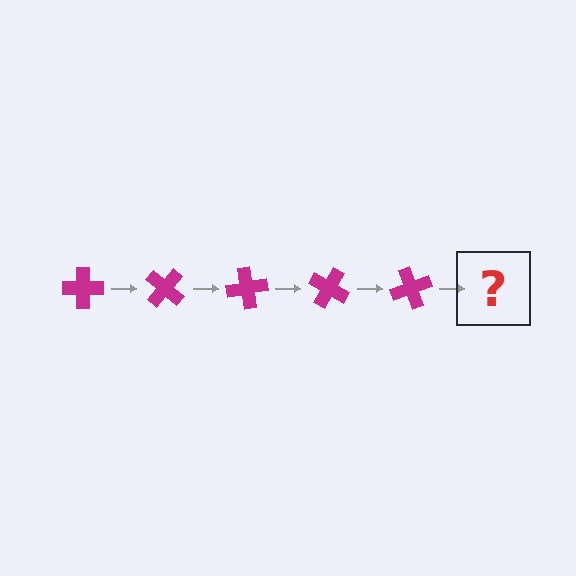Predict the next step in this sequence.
The next step is a magenta cross rotated 200 degrees.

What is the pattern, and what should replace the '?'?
The pattern is that the cross rotates 40 degrees each step. The '?' should be a magenta cross rotated 200 degrees.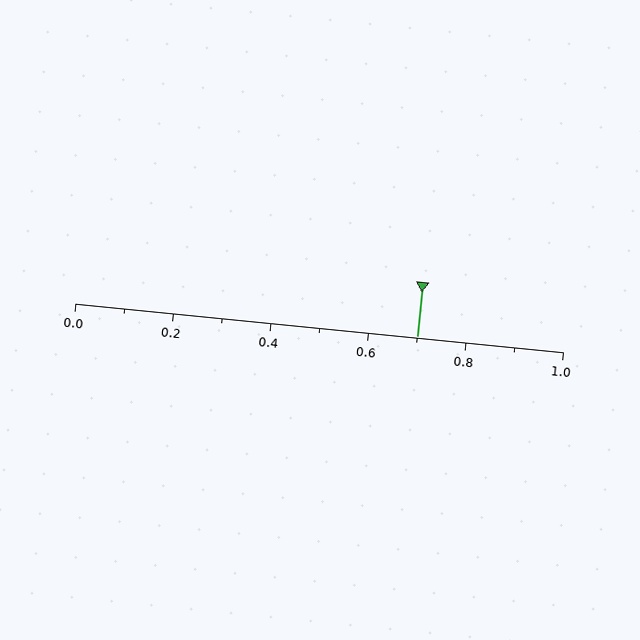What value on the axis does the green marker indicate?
The marker indicates approximately 0.7.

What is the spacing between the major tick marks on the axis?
The major ticks are spaced 0.2 apart.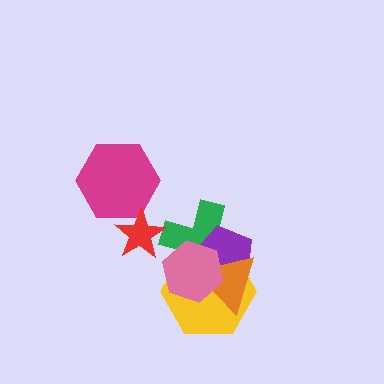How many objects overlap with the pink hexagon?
4 objects overlap with the pink hexagon.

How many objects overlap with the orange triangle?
4 objects overlap with the orange triangle.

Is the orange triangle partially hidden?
Yes, it is partially covered by another shape.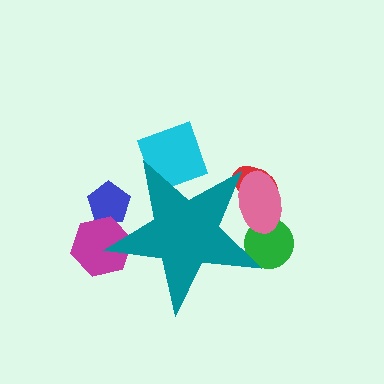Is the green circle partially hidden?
Yes, the green circle is partially hidden behind the teal star.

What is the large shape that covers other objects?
A teal star.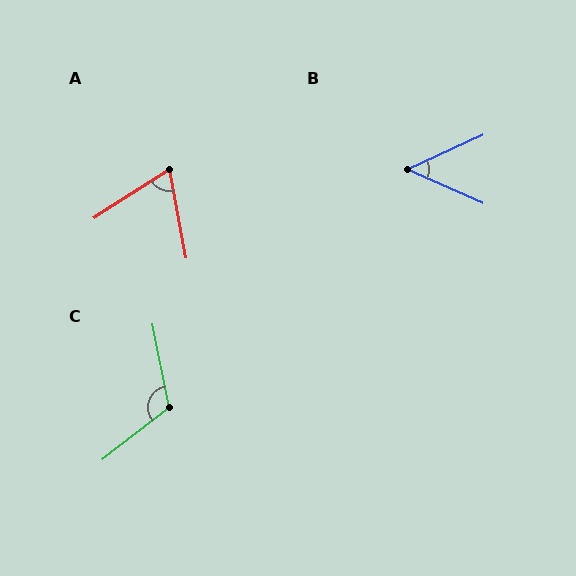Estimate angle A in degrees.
Approximately 68 degrees.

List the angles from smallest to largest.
B (48°), A (68°), C (117°).